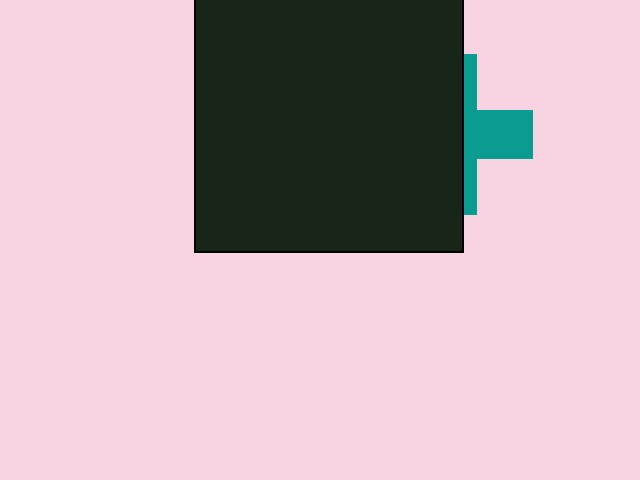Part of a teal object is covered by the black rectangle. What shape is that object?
It is a cross.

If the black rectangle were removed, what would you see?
You would see the complete teal cross.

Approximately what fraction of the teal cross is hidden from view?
Roughly 63% of the teal cross is hidden behind the black rectangle.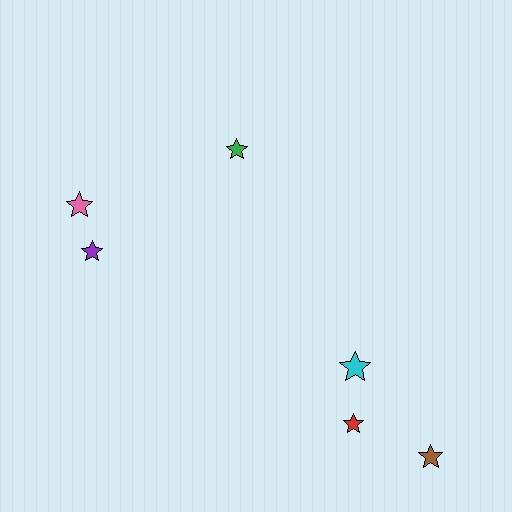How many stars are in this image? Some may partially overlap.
There are 6 stars.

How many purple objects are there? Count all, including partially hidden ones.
There is 1 purple object.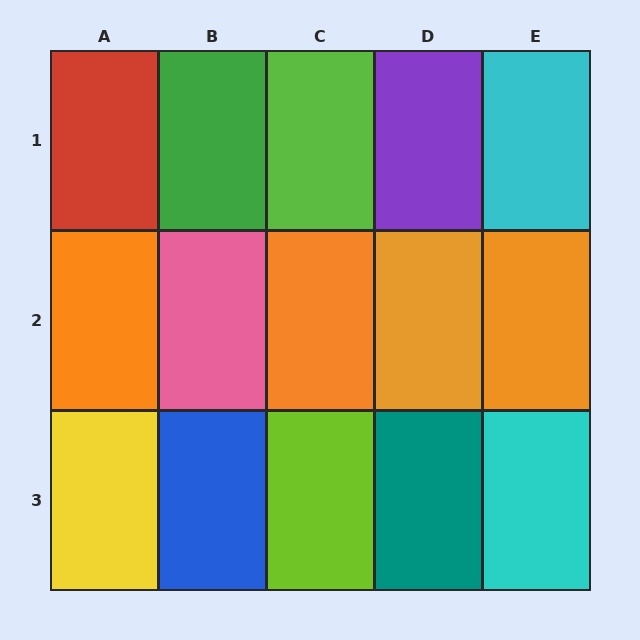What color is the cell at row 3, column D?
Teal.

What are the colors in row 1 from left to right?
Red, green, lime, purple, cyan.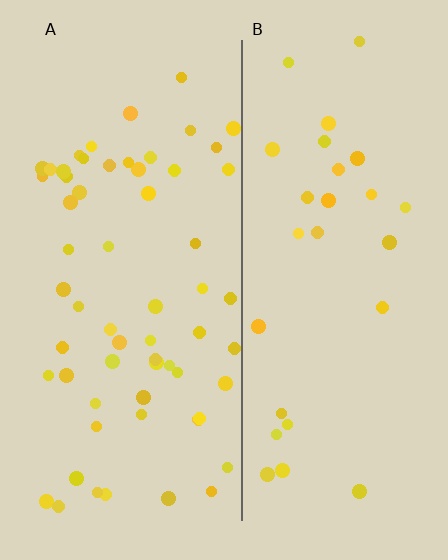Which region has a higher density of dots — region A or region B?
A (the left).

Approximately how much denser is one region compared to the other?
Approximately 2.2× — region A over region B.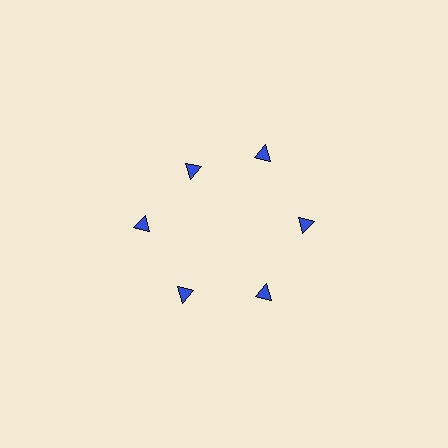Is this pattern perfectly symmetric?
No. The 6 blue triangles are arranged in a ring, but one element near the 11 o'clock position is pulled inward toward the center, breaking the 6-fold rotational symmetry.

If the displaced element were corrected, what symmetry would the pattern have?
It would have 6-fold rotational symmetry — the pattern would map onto itself every 60 degrees.